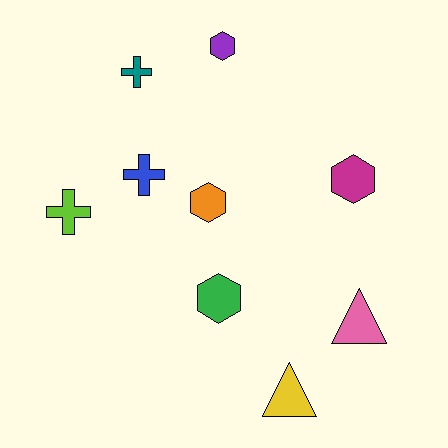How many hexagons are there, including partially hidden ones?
There are 4 hexagons.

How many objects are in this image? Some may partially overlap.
There are 9 objects.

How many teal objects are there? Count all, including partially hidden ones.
There is 1 teal object.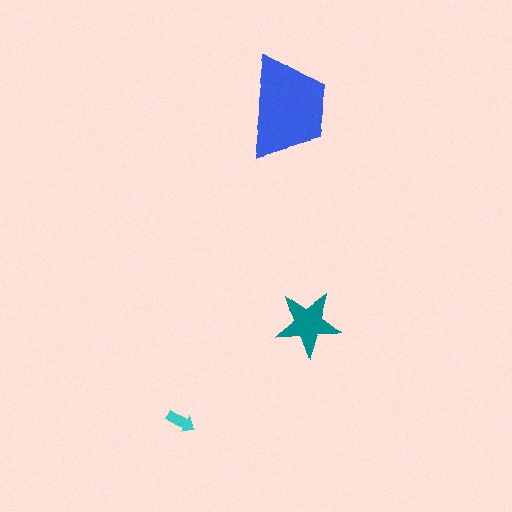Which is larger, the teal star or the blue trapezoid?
The blue trapezoid.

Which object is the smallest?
The cyan arrow.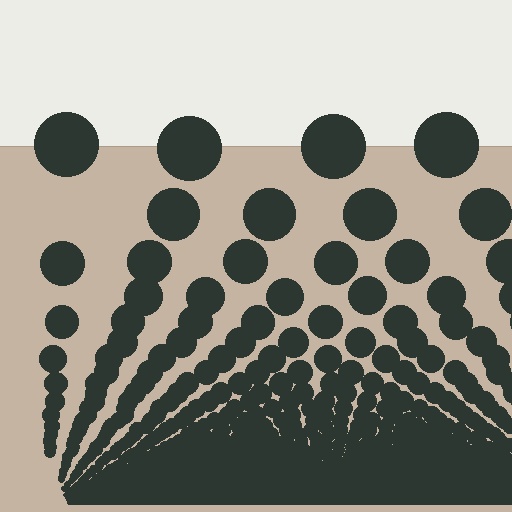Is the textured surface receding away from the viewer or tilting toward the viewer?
The surface appears to tilt toward the viewer. Texture elements get larger and sparser toward the top.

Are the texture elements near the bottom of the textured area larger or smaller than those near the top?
Smaller. The gradient is inverted — elements near the bottom are smaller and denser.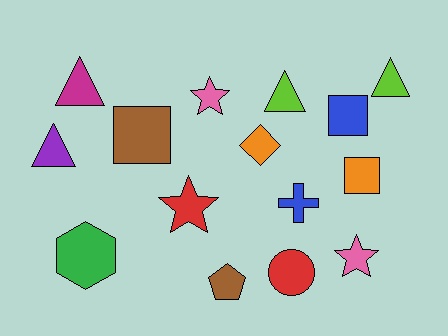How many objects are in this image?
There are 15 objects.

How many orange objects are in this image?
There are 2 orange objects.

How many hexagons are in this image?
There is 1 hexagon.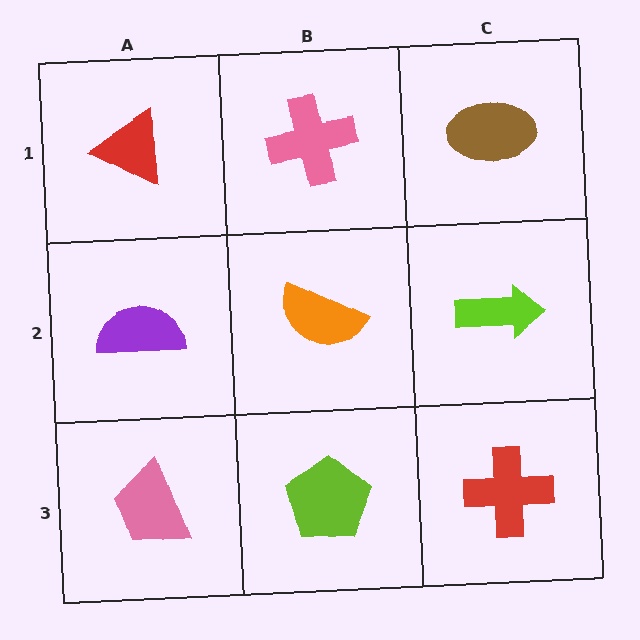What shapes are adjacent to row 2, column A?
A red triangle (row 1, column A), a pink trapezoid (row 3, column A), an orange semicircle (row 2, column B).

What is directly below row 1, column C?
A lime arrow.